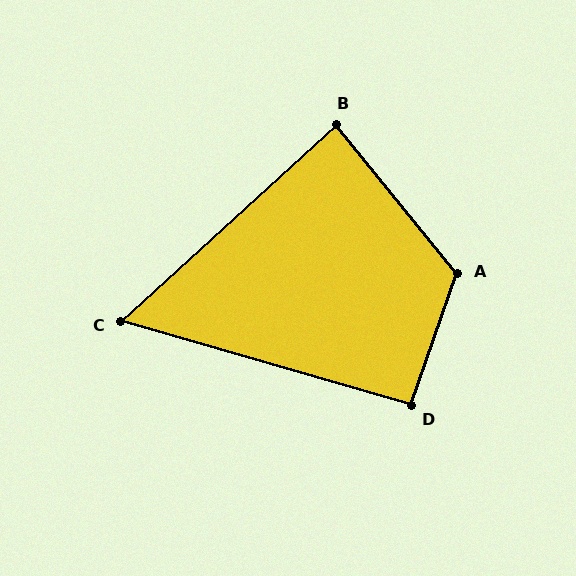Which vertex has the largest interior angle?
A, at approximately 122 degrees.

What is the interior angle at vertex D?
Approximately 93 degrees (approximately right).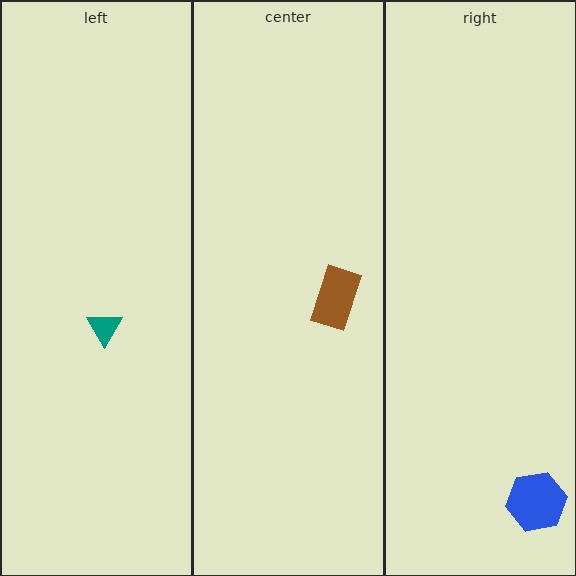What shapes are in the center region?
The brown rectangle.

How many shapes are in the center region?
1.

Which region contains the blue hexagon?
The right region.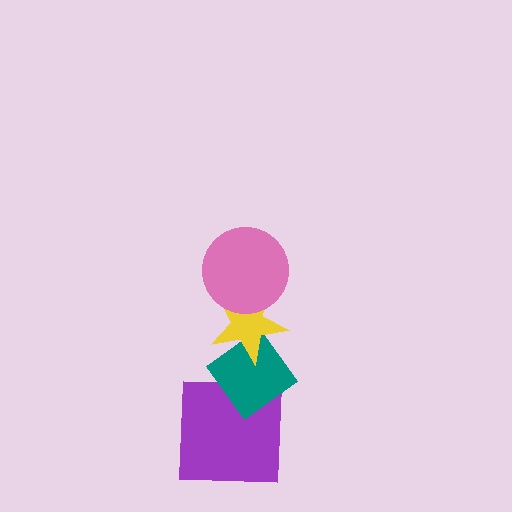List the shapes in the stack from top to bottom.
From top to bottom: the pink circle, the yellow star, the teal diamond, the purple square.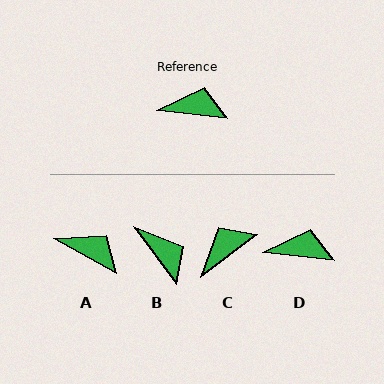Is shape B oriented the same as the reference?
No, it is off by about 48 degrees.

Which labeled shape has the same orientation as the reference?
D.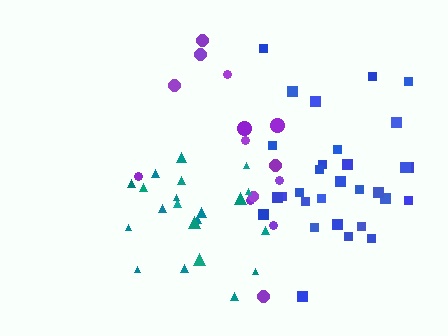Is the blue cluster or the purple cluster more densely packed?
Blue.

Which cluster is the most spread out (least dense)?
Purple.